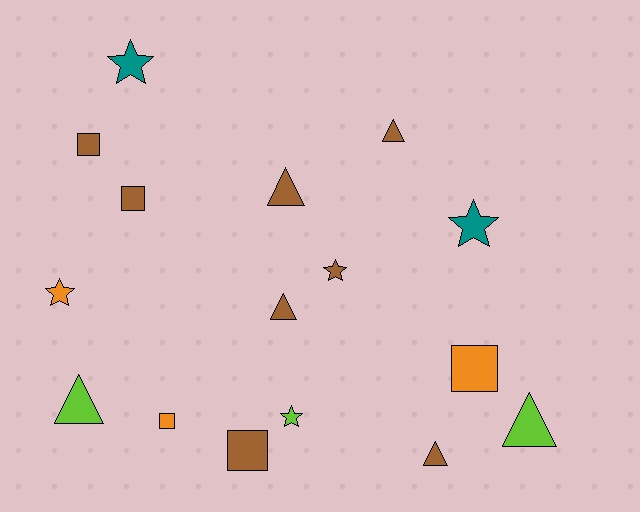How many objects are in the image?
There are 16 objects.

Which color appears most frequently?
Brown, with 8 objects.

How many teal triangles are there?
There are no teal triangles.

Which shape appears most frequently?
Triangle, with 6 objects.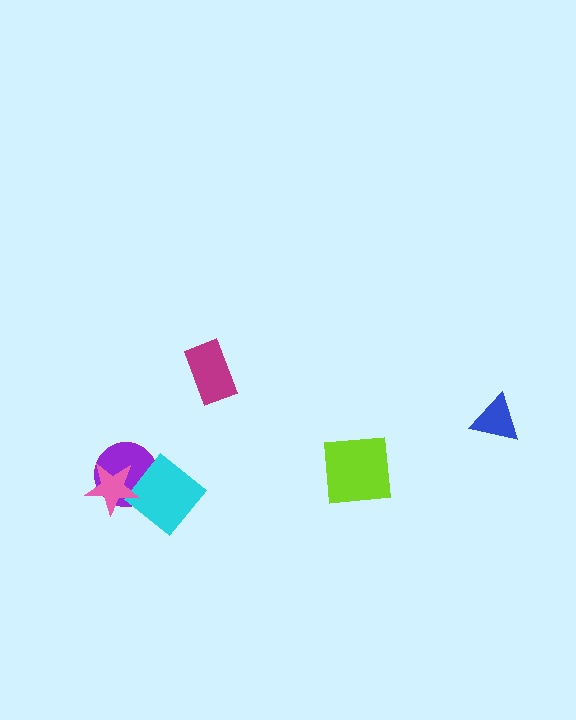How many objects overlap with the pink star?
2 objects overlap with the pink star.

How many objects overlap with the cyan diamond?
2 objects overlap with the cyan diamond.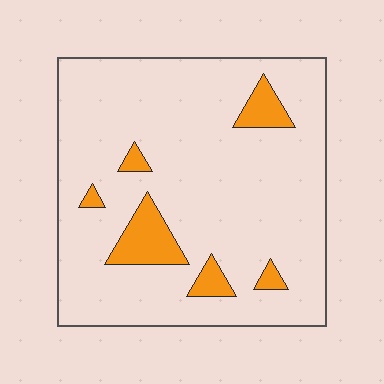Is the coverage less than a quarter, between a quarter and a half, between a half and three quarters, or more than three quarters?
Less than a quarter.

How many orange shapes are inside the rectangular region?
6.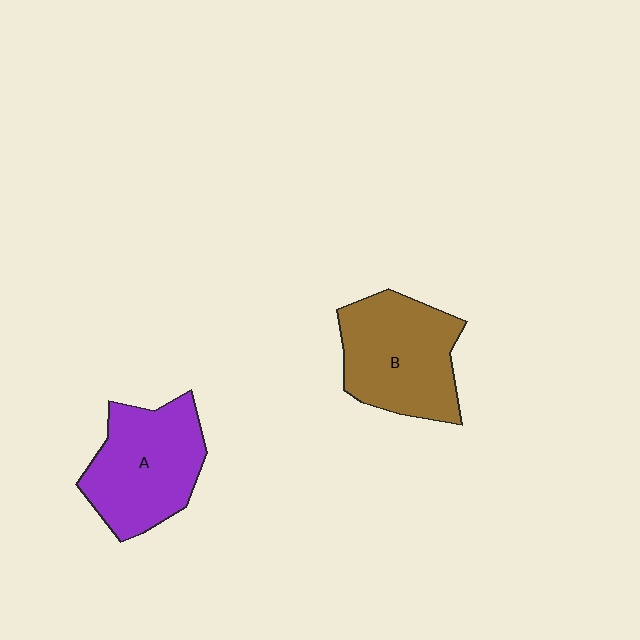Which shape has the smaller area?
Shape A (purple).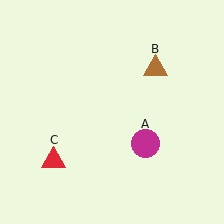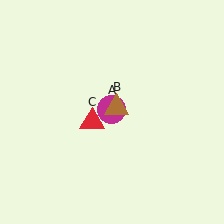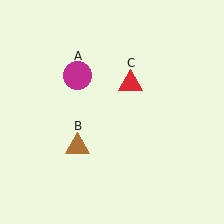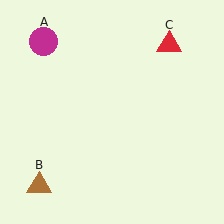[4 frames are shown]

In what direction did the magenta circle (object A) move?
The magenta circle (object A) moved up and to the left.